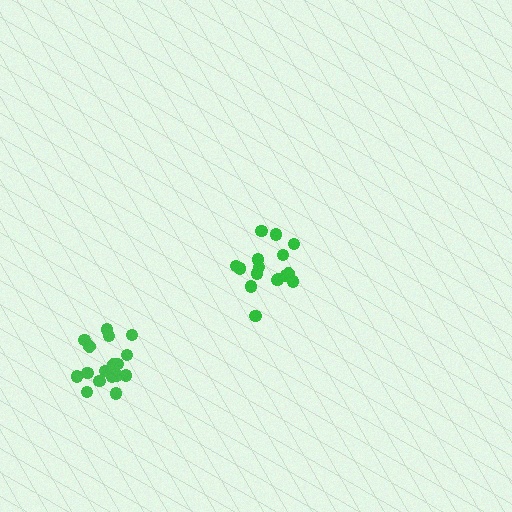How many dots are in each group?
Group 1: 17 dots, Group 2: 16 dots (33 total).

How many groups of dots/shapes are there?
There are 2 groups.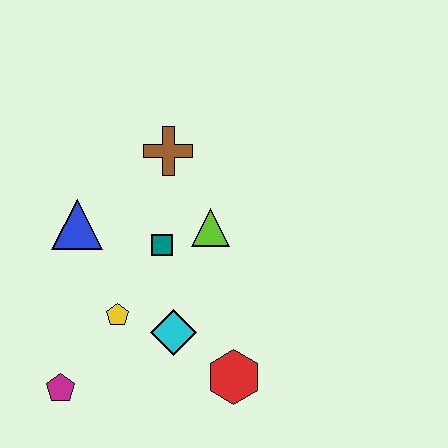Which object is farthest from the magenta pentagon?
The brown cross is farthest from the magenta pentagon.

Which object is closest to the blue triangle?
The teal square is closest to the blue triangle.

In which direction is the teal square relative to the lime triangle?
The teal square is to the left of the lime triangle.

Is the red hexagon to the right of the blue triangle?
Yes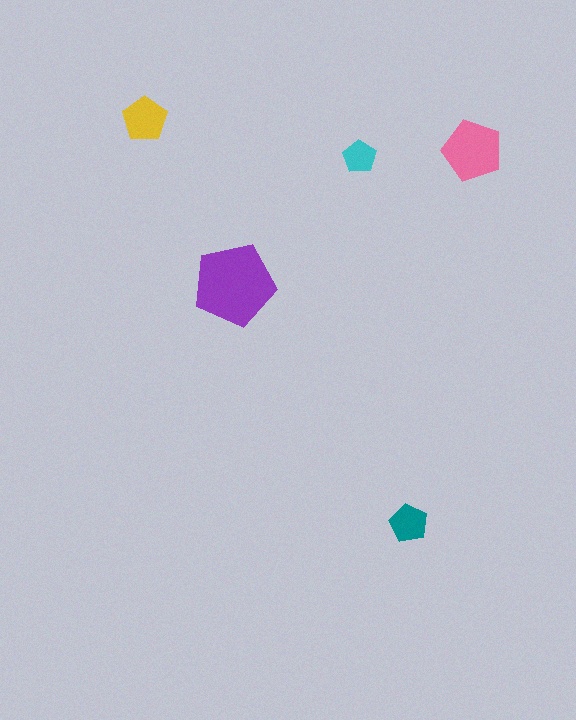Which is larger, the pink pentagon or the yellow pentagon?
The pink one.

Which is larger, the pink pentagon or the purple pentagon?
The purple one.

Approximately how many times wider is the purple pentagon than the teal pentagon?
About 2 times wider.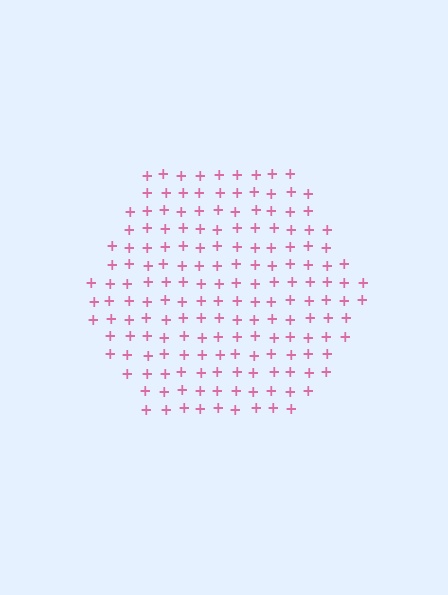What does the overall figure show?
The overall figure shows a hexagon.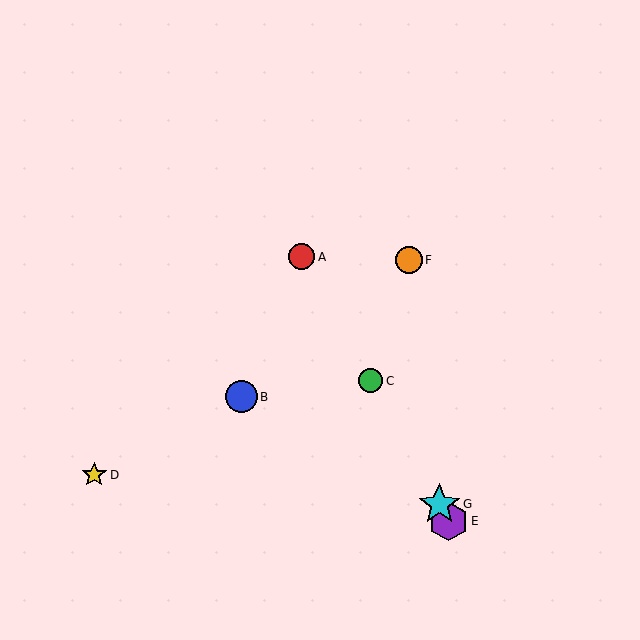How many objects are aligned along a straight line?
4 objects (A, C, E, G) are aligned along a straight line.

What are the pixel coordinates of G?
Object G is at (439, 504).